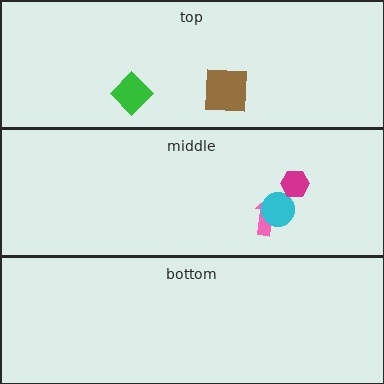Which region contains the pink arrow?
The middle region.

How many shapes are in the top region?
2.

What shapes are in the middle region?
The pink arrow, the cyan circle, the magenta hexagon.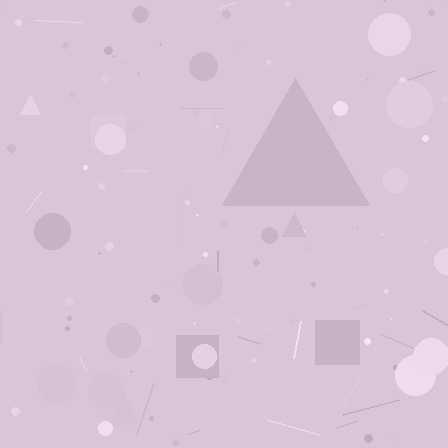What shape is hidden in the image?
A triangle is hidden in the image.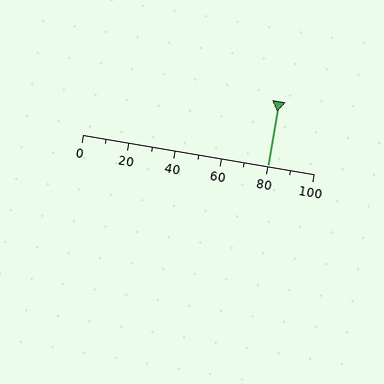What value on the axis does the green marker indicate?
The marker indicates approximately 80.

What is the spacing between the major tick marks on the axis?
The major ticks are spaced 20 apart.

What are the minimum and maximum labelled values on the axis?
The axis runs from 0 to 100.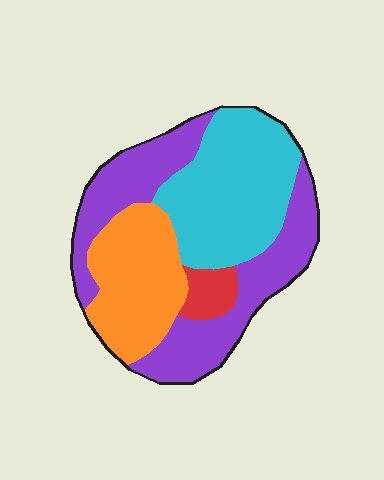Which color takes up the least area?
Red, at roughly 5%.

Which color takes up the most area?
Purple, at roughly 40%.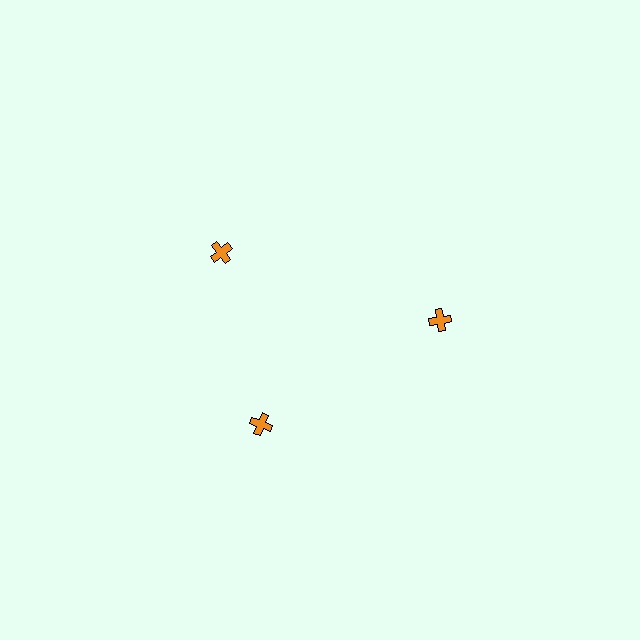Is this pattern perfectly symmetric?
No. The 3 orange crosses are arranged in a ring, but one element near the 11 o'clock position is rotated out of alignment along the ring, breaking the 3-fold rotational symmetry.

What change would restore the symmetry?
The symmetry would be restored by rotating it back into even spacing with its neighbors so that all 3 crosses sit at equal angles and equal distance from the center.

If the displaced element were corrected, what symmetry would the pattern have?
It would have 3-fold rotational symmetry — the pattern would map onto itself every 120 degrees.